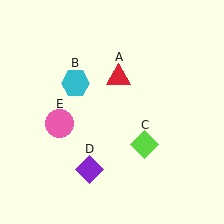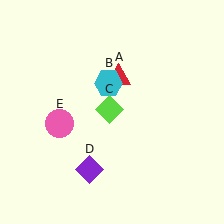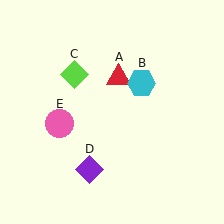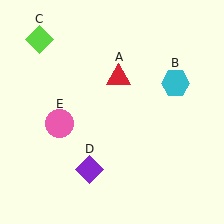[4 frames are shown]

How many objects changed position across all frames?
2 objects changed position: cyan hexagon (object B), lime diamond (object C).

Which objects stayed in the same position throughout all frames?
Red triangle (object A) and purple diamond (object D) and pink circle (object E) remained stationary.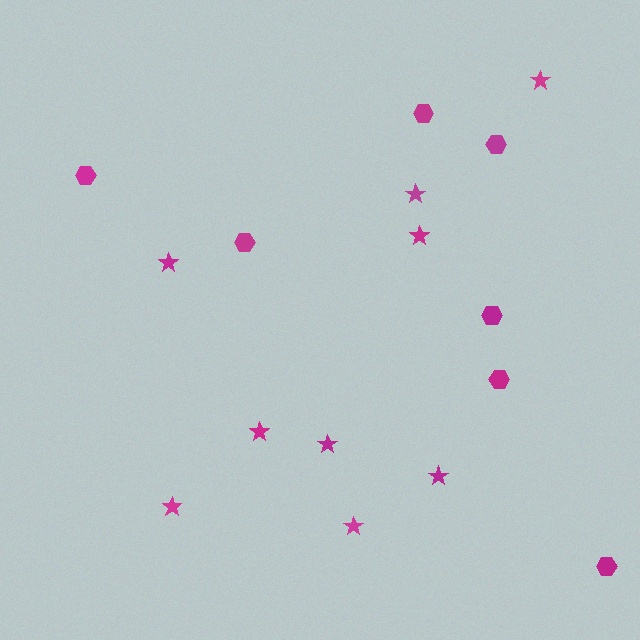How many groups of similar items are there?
There are 2 groups: one group of hexagons (7) and one group of stars (9).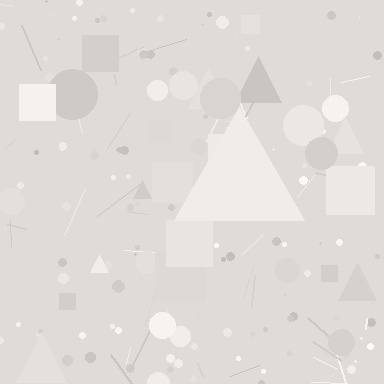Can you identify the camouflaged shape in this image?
The camouflaged shape is a triangle.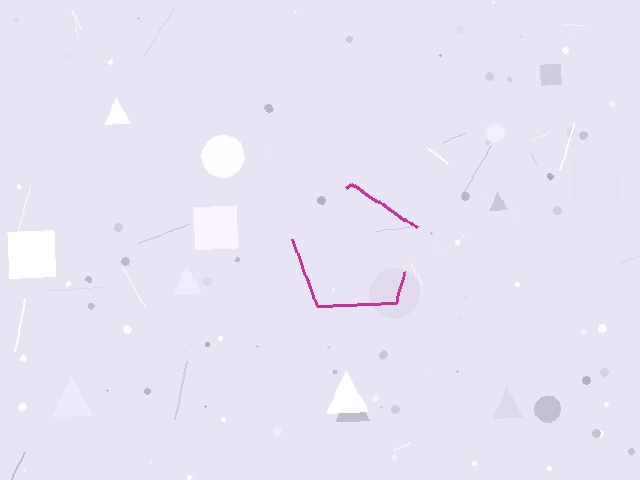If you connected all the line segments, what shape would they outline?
They would outline a pentagon.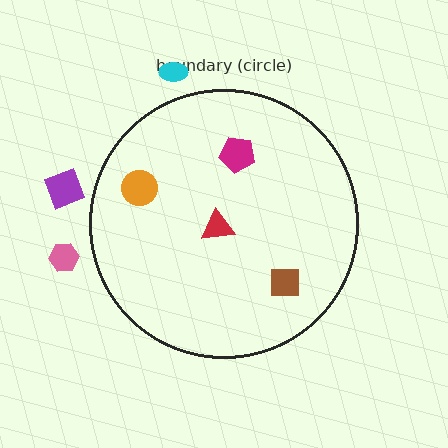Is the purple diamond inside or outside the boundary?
Outside.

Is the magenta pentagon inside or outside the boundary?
Inside.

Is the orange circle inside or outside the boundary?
Inside.